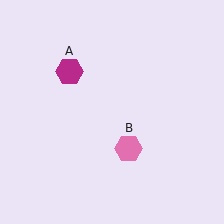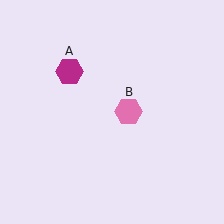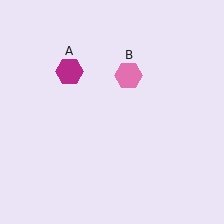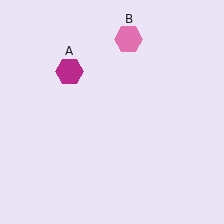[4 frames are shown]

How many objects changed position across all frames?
1 object changed position: pink hexagon (object B).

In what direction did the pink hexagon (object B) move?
The pink hexagon (object B) moved up.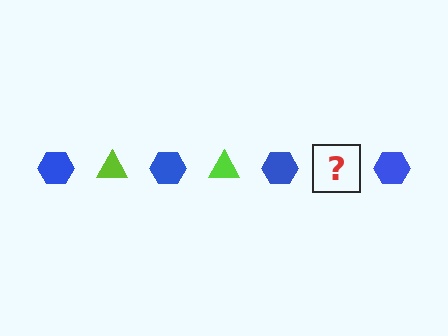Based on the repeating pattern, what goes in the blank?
The blank should be a lime triangle.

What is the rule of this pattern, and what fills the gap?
The rule is that the pattern alternates between blue hexagon and lime triangle. The gap should be filled with a lime triangle.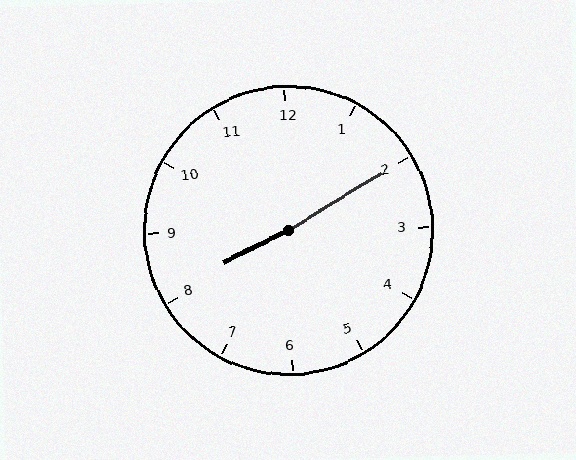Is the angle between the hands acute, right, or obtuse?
It is obtuse.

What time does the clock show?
8:10.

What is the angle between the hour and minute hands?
Approximately 175 degrees.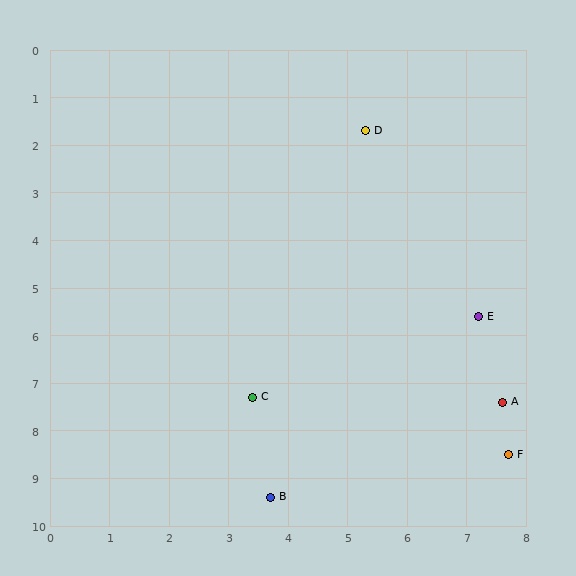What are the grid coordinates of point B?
Point B is at approximately (3.7, 9.4).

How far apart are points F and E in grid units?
Points F and E are about 2.9 grid units apart.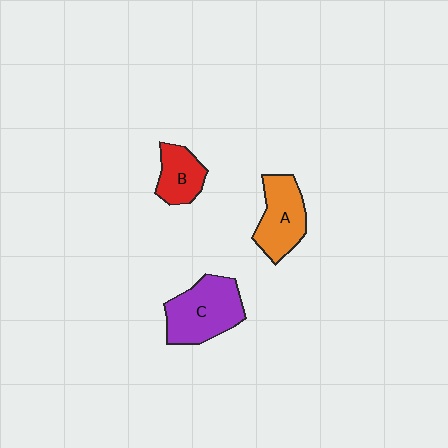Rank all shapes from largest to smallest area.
From largest to smallest: C (purple), A (orange), B (red).